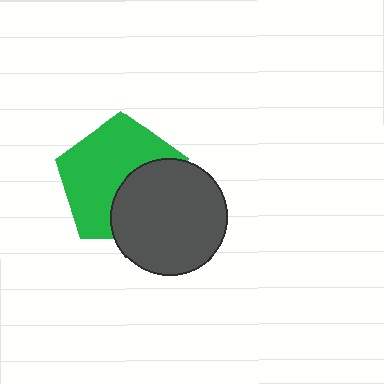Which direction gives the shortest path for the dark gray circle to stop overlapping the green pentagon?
Moving toward the lower-right gives the shortest separation.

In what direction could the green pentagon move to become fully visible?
The green pentagon could move toward the upper-left. That would shift it out from behind the dark gray circle entirely.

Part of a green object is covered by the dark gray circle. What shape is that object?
It is a pentagon.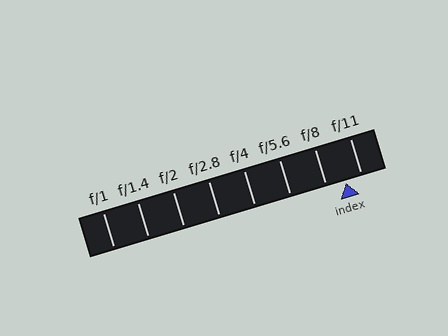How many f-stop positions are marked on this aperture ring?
There are 8 f-stop positions marked.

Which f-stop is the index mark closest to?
The index mark is closest to f/11.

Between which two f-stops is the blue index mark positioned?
The index mark is between f/8 and f/11.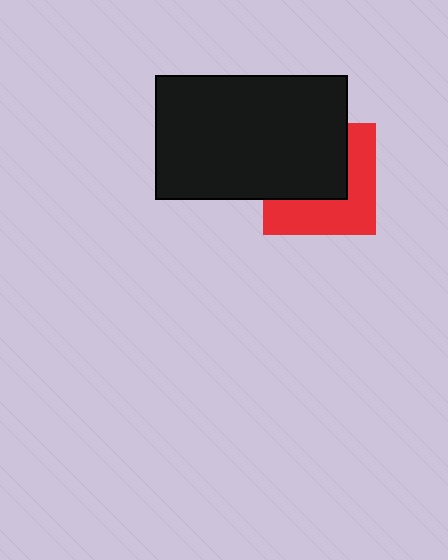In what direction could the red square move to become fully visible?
The red square could move toward the lower-right. That would shift it out from behind the black rectangle entirely.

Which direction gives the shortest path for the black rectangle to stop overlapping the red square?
Moving toward the upper-left gives the shortest separation.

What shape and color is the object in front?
The object in front is a black rectangle.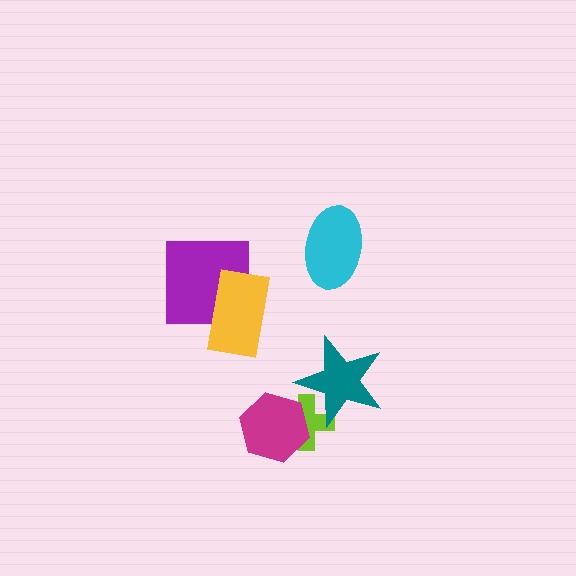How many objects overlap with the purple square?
1 object overlaps with the purple square.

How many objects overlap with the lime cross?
2 objects overlap with the lime cross.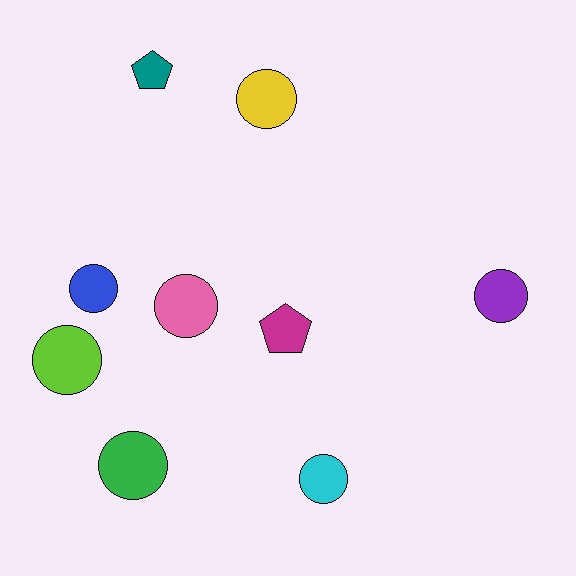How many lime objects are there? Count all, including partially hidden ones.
There is 1 lime object.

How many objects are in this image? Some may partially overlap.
There are 9 objects.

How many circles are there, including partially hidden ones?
There are 7 circles.